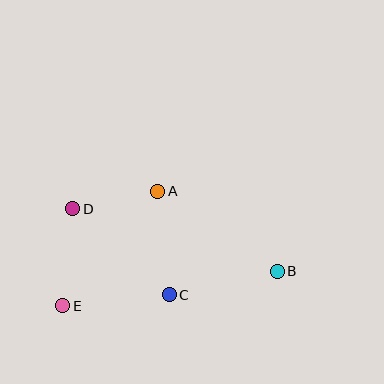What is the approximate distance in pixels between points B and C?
The distance between B and C is approximately 111 pixels.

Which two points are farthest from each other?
Points B and E are farthest from each other.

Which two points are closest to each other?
Points A and D are closest to each other.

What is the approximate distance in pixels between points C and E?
The distance between C and E is approximately 107 pixels.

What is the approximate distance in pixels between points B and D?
The distance between B and D is approximately 214 pixels.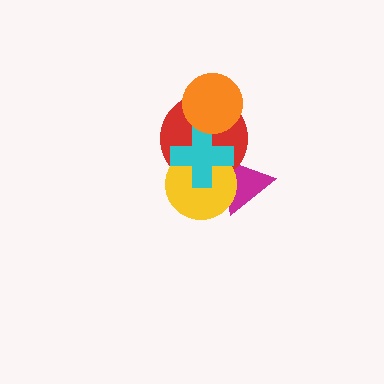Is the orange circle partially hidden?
No, no other shape covers it.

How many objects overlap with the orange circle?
2 objects overlap with the orange circle.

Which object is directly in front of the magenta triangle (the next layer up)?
The red circle is directly in front of the magenta triangle.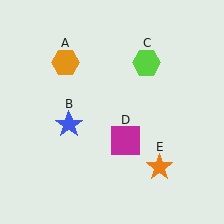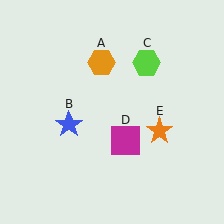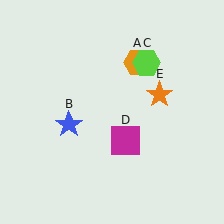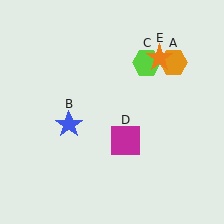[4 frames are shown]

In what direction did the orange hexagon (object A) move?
The orange hexagon (object A) moved right.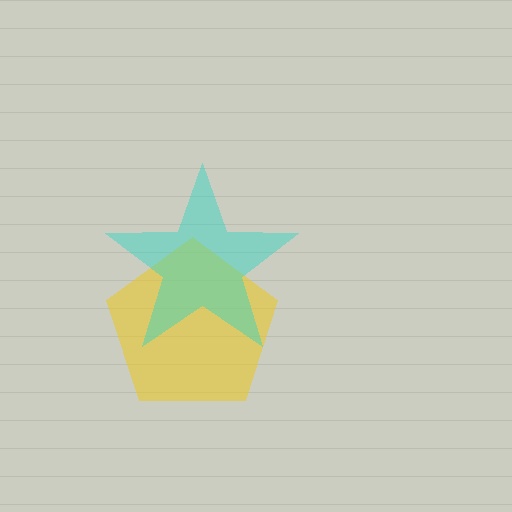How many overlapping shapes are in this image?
There are 2 overlapping shapes in the image.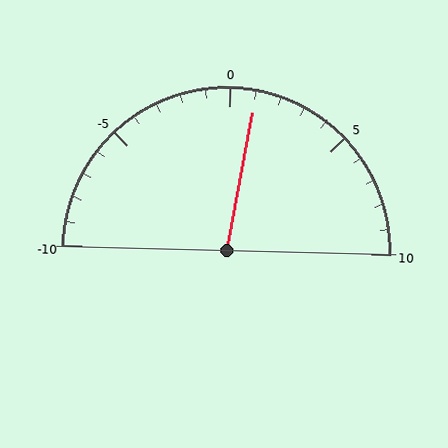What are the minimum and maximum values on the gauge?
The gauge ranges from -10 to 10.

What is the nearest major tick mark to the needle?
The nearest major tick mark is 0.